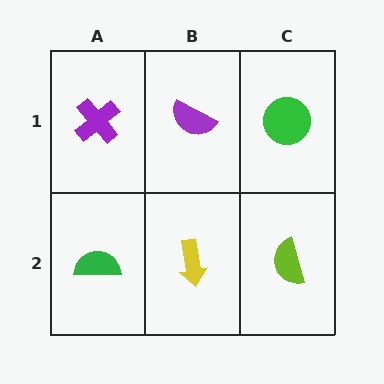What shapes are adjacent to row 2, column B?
A purple semicircle (row 1, column B), a green semicircle (row 2, column A), a lime semicircle (row 2, column C).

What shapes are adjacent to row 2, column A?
A purple cross (row 1, column A), a yellow arrow (row 2, column B).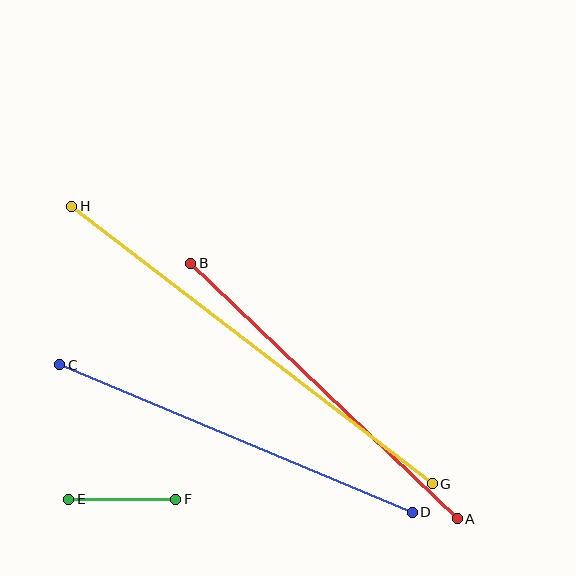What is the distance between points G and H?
The distance is approximately 455 pixels.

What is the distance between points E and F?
The distance is approximately 107 pixels.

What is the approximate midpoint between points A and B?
The midpoint is at approximately (324, 391) pixels.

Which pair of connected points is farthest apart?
Points G and H are farthest apart.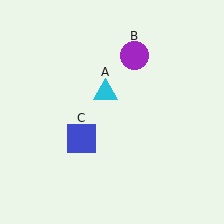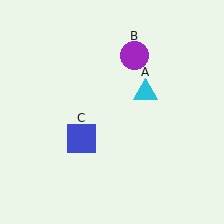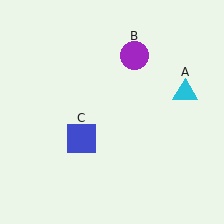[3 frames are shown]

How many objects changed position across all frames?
1 object changed position: cyan triangle (object A).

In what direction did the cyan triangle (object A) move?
The cyan triangle (object A) moved right.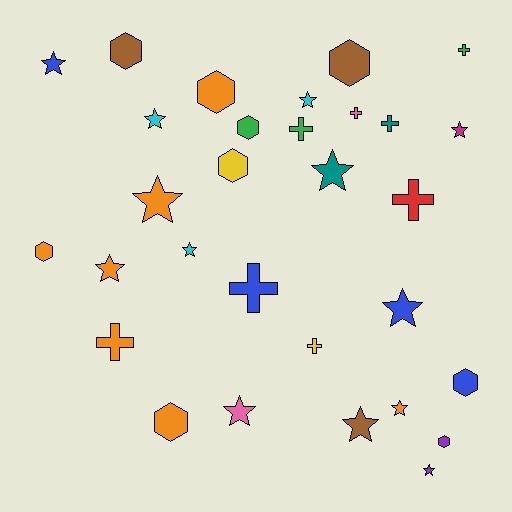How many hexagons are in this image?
There are 9 hexagons.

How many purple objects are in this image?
There are 2 purple objects.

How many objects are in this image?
There are 30 objects.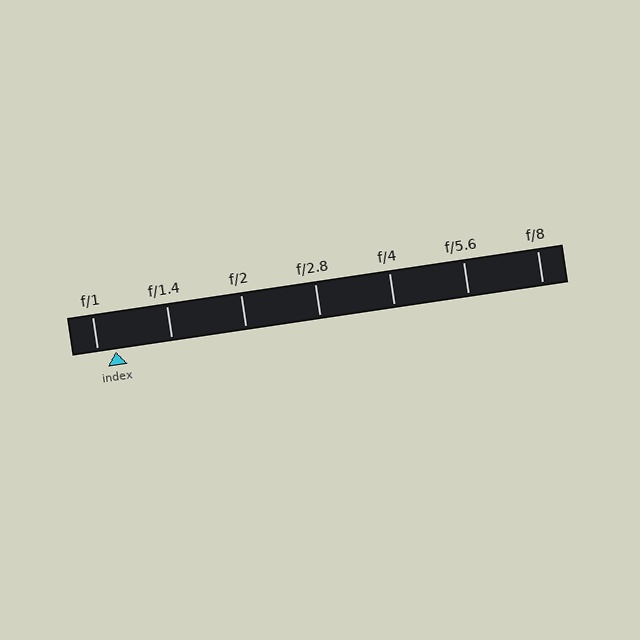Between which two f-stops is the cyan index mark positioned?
The index mark is between f/1 and f/1.4.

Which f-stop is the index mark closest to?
The index mark is closest to f/1.